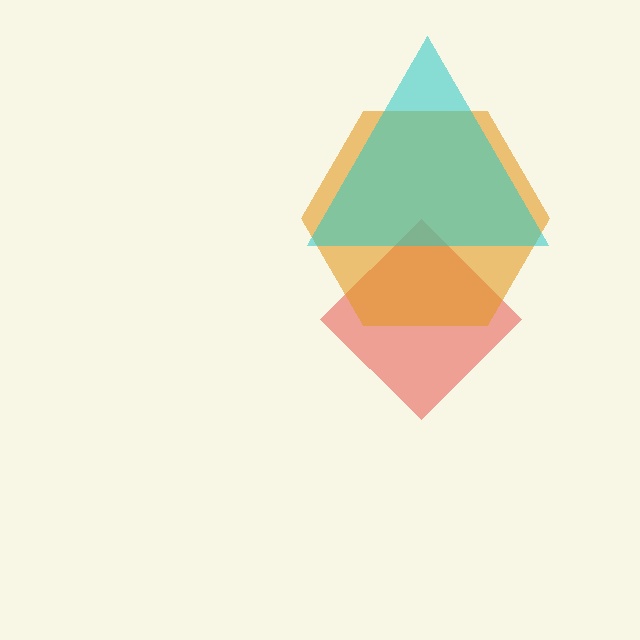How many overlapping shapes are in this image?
There are 3 overlapping shapes in the image.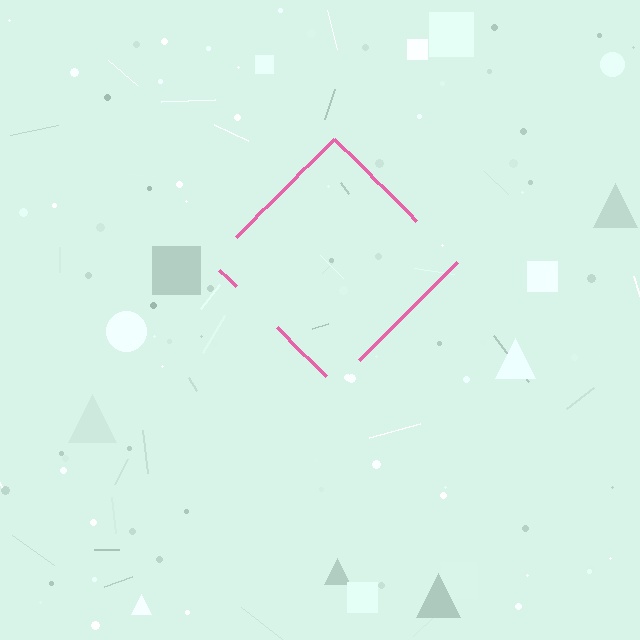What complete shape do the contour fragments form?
The contour fragments form a diamond.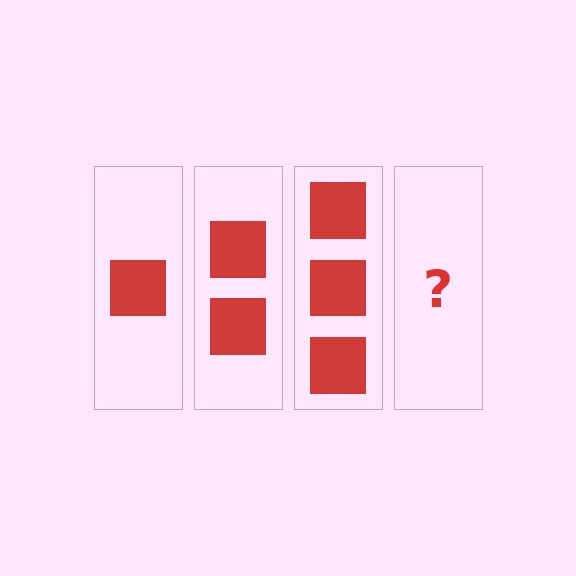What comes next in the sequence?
The next element should be 4 squares.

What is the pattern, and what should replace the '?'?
The pattern is that each step adds one more square. The '?' should be 4 squares.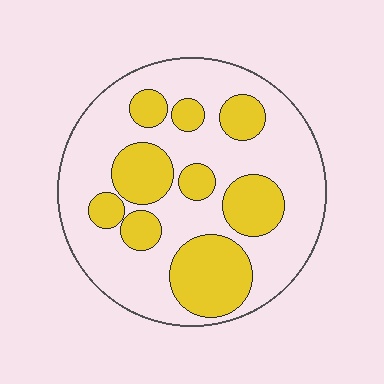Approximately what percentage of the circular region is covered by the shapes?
Approximately 35%.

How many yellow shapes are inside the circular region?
9.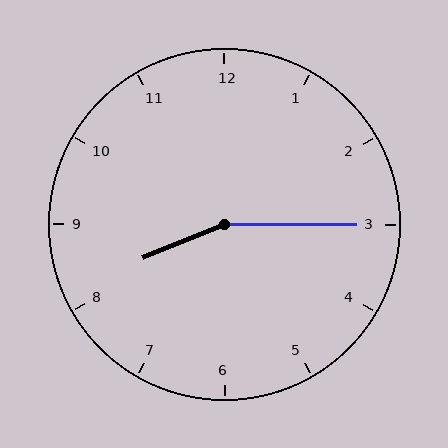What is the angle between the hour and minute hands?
Approximately 158 degrees.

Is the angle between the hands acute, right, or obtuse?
It is obtuse.